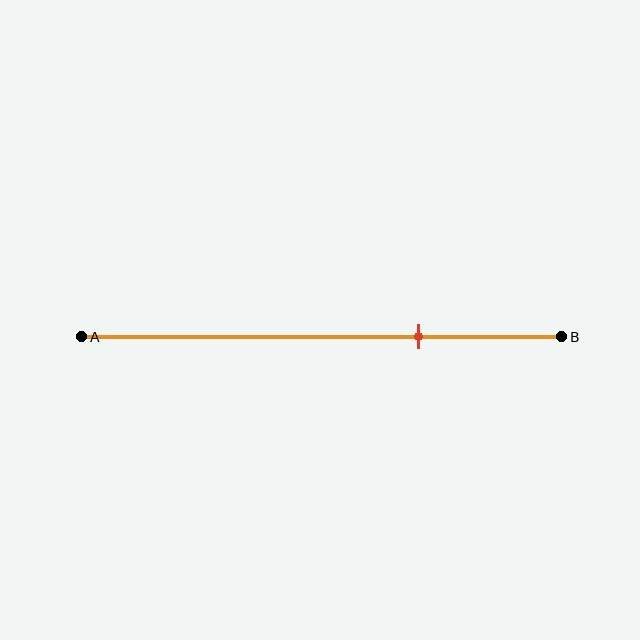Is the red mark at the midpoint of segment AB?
No, the mark is at about 70% from A, not at the 50% midpoint.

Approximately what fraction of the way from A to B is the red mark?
The red mark is approximately 70% of the way from A to B.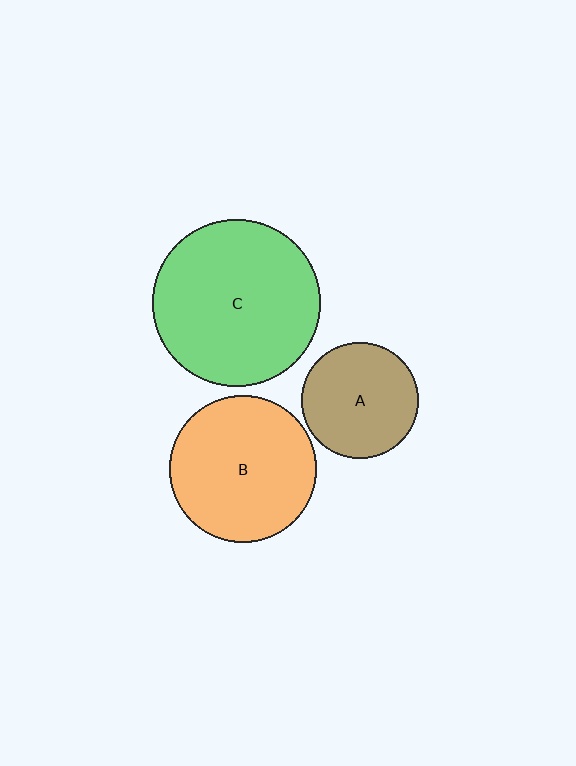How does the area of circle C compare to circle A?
Approximately 2.1 times.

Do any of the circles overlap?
No, none of the circles overlap.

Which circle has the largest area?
Circle C (green).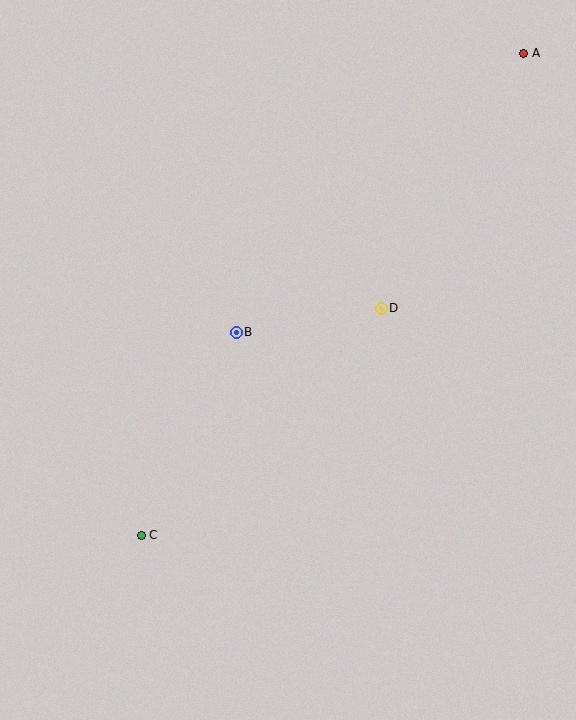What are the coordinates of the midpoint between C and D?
The midpoint between C and D is at (261, 422).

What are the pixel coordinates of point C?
Point C is at (141, 535).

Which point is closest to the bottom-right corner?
Point D is closest to the bottom-right corner.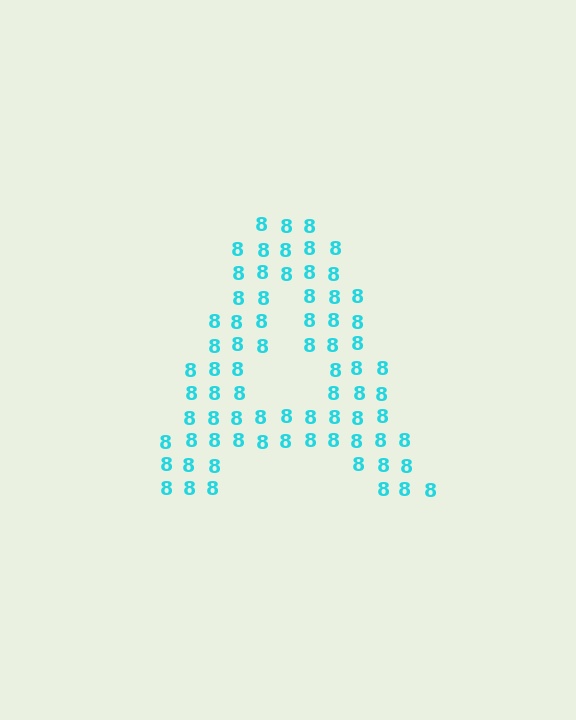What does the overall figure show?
The overall figure shows the letter A.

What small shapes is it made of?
It is made of small digit 8's.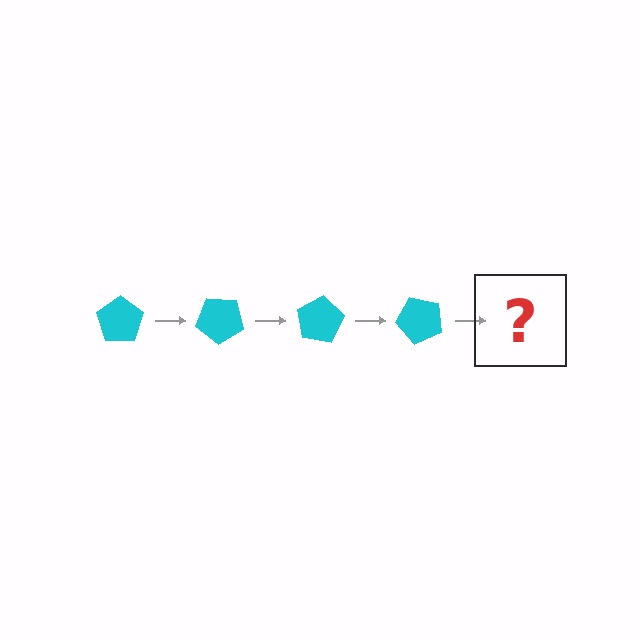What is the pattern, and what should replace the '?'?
The pattern is that the pentagon rotates 40 degrees each step. The '?' should be a cyan pentagon rotated 160 degrees.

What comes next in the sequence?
The next element should be a cyan pentagon rotated 160 degrees.